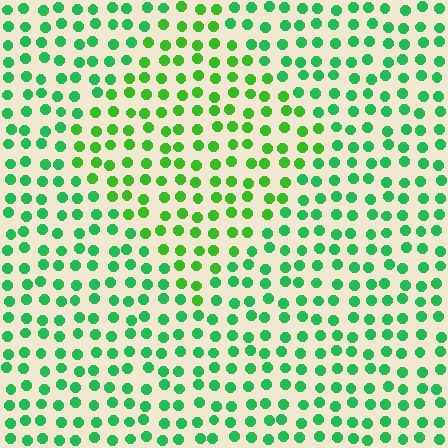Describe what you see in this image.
The image is filled with small green elements in a uniform arrangement. A diamond-shaped region is visible where the elements are tinted to a slightly different hue, forming a subtle color boundary.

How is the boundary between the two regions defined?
The boundary is defined purely by a slight shift in hue (about 27 degrees). Spacing, size, and orientation are identical on both sides.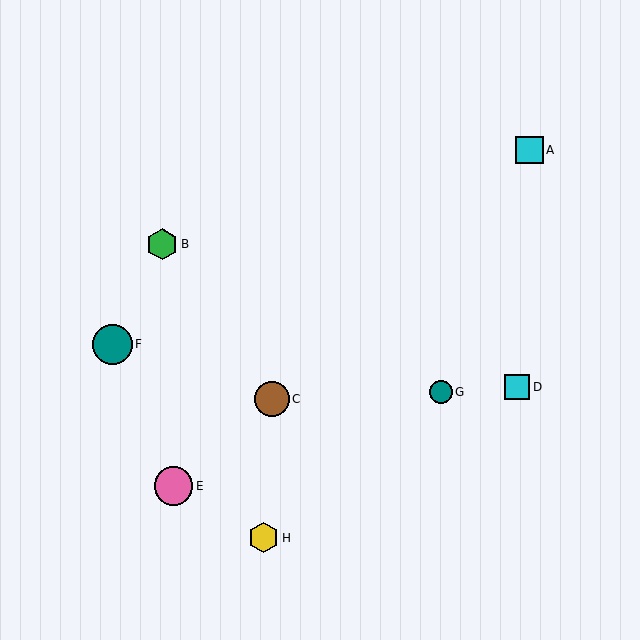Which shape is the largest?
The teal circle (labeled F) is the largest.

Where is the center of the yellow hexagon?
The center of the yellow hexagon is at (263, 538).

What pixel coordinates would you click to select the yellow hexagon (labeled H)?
Click at (263, 538) to select the yellow hexagon H.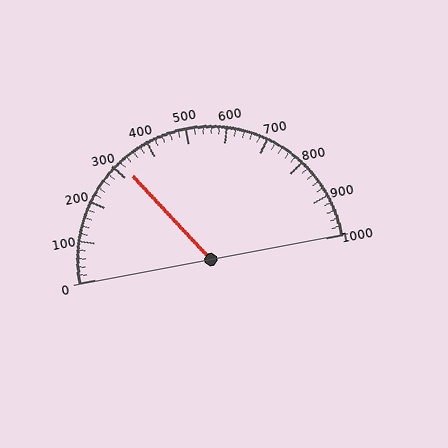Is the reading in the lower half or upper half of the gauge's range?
The reading is in the lower half of the range (0 to 1000).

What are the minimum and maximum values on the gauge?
The gauge ranges from 0 to 1000.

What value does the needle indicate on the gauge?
The needle indicates approximately 320.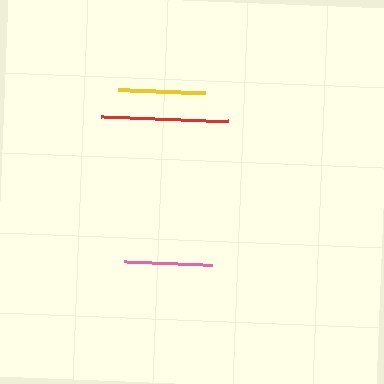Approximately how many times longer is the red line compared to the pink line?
The red line is approximately 1.4 times the length of the pink line.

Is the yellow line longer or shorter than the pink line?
The pink line is longer than the yellow line.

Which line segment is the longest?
The red line is the longest at approximately 127 pixels.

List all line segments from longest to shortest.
From longest to shortest: red, pink, yellow.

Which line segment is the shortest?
The yellow line is the shortest at approximately 86 pixels.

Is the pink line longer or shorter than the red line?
The red line is longer than the pink line.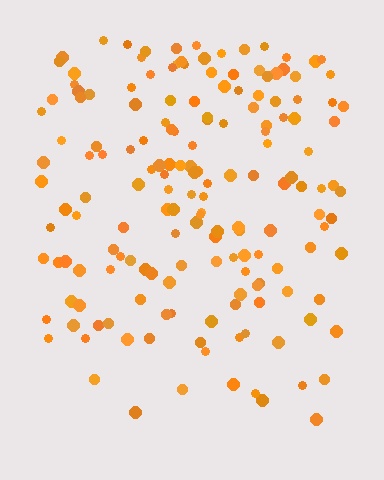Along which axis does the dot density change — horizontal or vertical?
Vertical.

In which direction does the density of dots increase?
From bottom to top, with the top side densest.